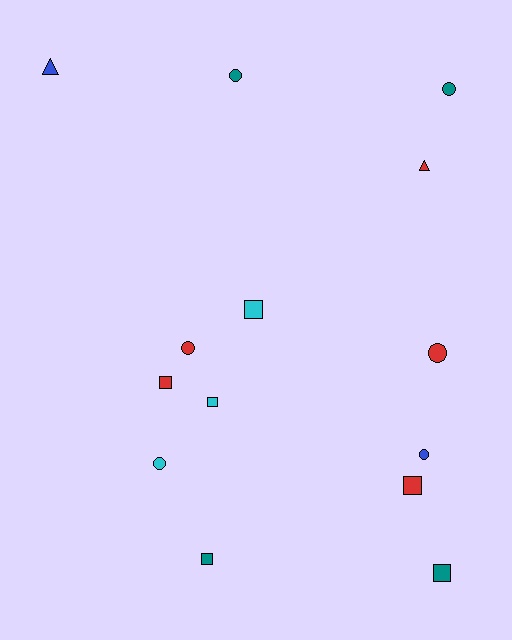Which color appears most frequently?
Red, with 5 objects.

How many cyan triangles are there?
There are no cyan triangles.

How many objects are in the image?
There are 14 objects.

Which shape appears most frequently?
Square, with 6 objects.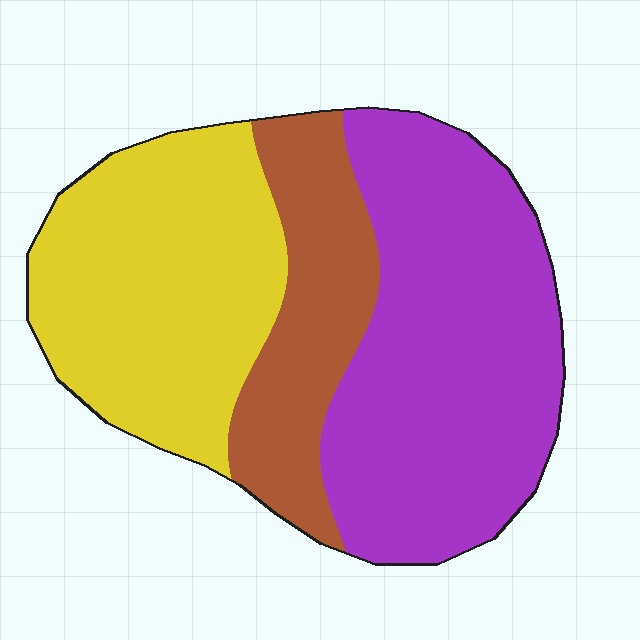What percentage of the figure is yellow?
Yellow covers roughly 35% of the figure.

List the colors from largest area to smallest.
From largest to smallest: purple, yellow, brown.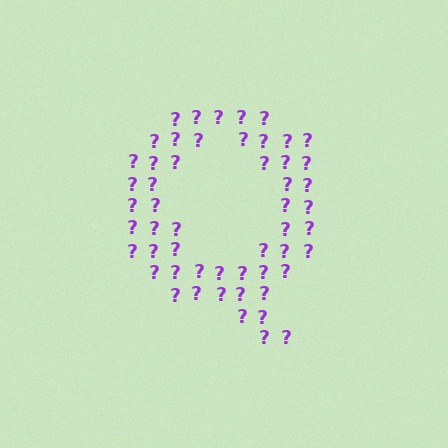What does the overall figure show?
The overall figure shows the letter Q.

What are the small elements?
The small elements are question marks.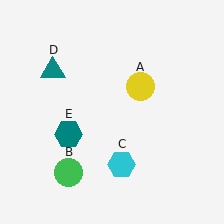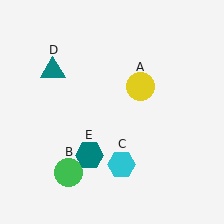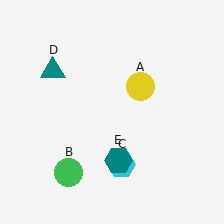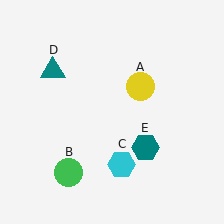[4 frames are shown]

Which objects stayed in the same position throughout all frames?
Yellow circle (object A) and green circle (object B) and cyan hexagon (object C) and teal triangle (object D) remained stationary.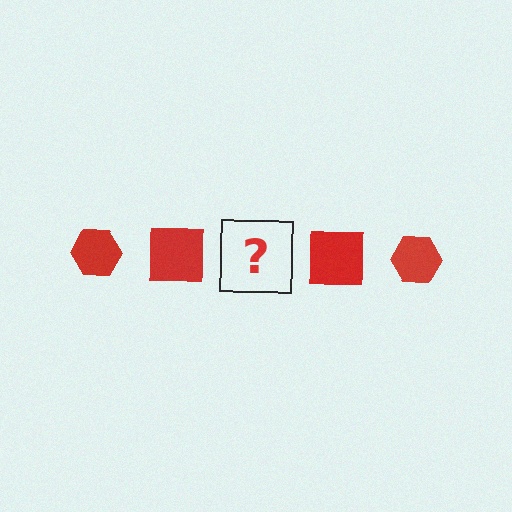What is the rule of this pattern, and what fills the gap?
The rule is that the pattern cycles through hexagon, square shapes in red. The gap should be filled with a red hexagon.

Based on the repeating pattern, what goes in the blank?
The blank should be a red hexagon.